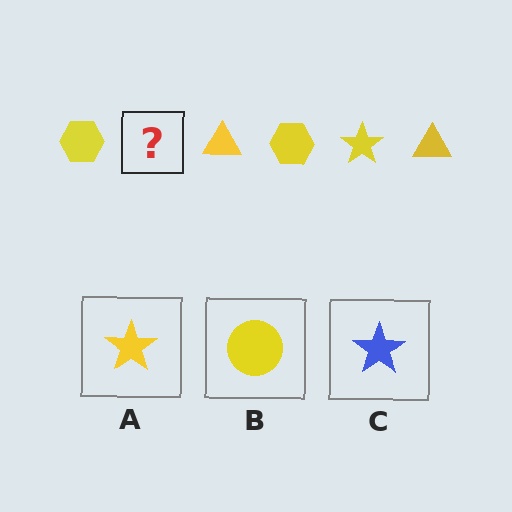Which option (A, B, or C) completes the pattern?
A.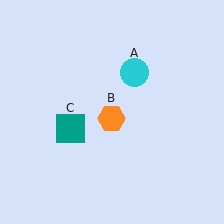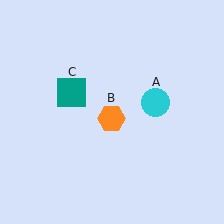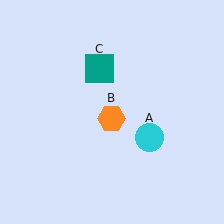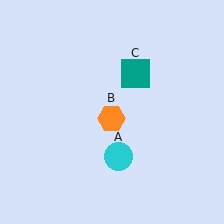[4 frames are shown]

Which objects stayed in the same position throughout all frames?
Orange hexagon (object B) remained stationary.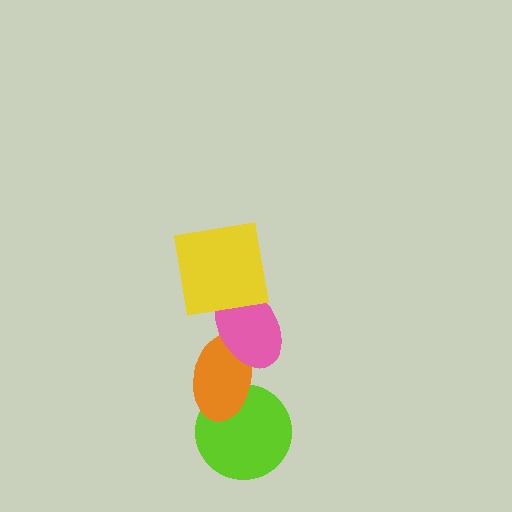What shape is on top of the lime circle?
The orange ellipse is on top of the lime circle.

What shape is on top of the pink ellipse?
The yellow square is on top of the pink ellipse.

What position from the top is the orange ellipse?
The orange ellipse is 3rd from the top.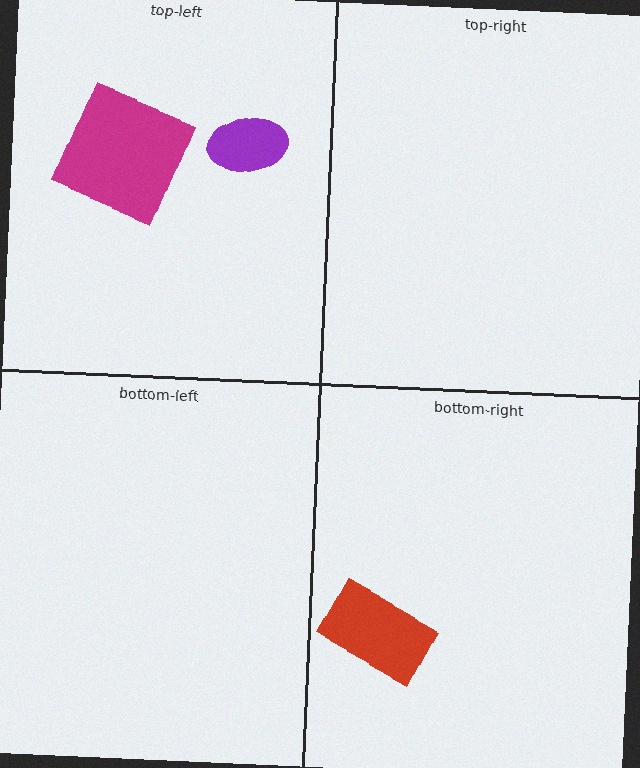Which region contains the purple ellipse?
The top-left region.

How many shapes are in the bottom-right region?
1.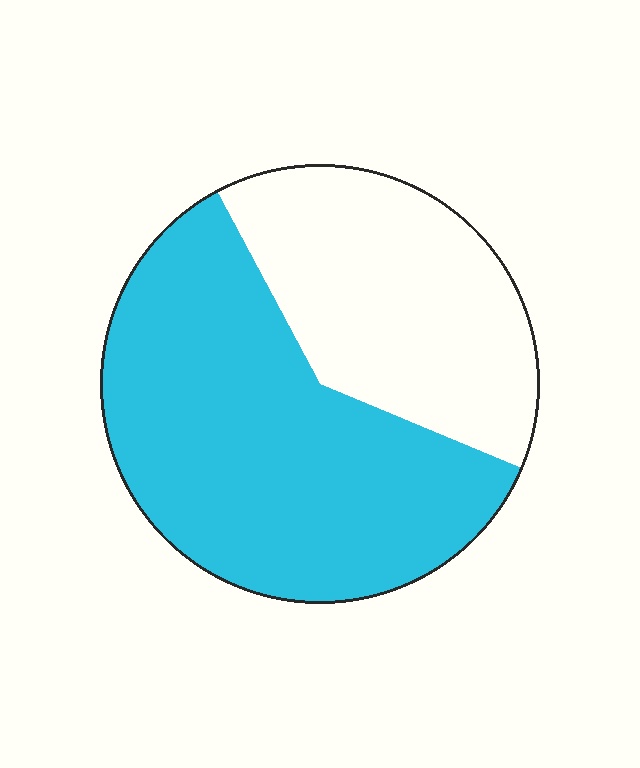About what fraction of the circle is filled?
About three fifths (3/5).